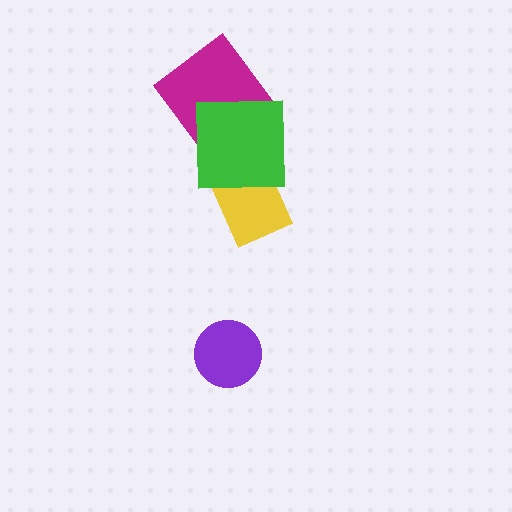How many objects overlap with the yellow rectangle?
1 object overlaps with the yellow rectangle.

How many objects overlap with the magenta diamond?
1 object overlaps with the magenta diamond.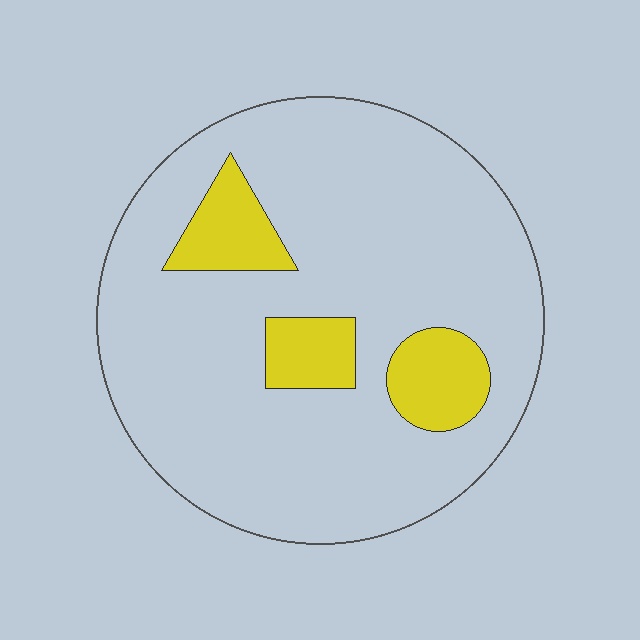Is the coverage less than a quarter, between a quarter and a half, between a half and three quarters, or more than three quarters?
Less than a quarter.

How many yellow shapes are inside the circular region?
3.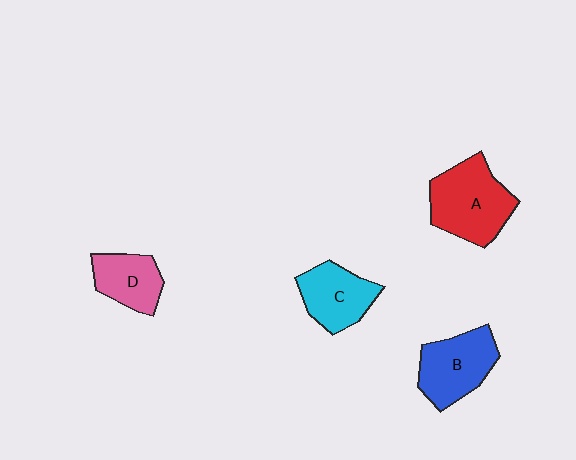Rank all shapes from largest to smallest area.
From largest to smallest: A (red), B (blue), C (cyan), D (pink).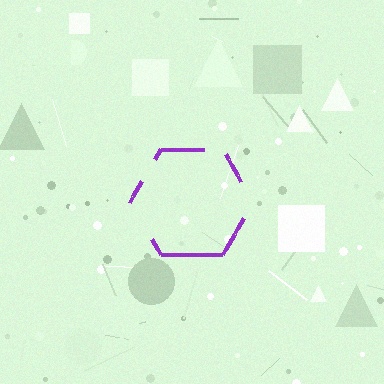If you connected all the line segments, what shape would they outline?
They would outline a hexagon.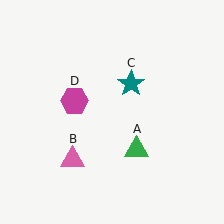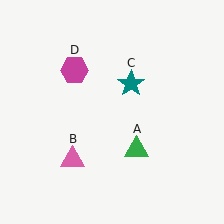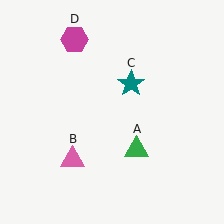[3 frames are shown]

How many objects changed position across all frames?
1 object changed position: magenta hexagon (object D).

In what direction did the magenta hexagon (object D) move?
The magenta hexagon (object D) moved up.